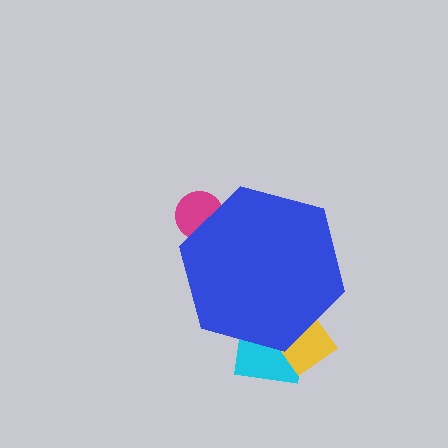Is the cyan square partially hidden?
Yes, the cyan square is partially hidden behind the blue hexagon.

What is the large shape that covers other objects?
A blue hexagon.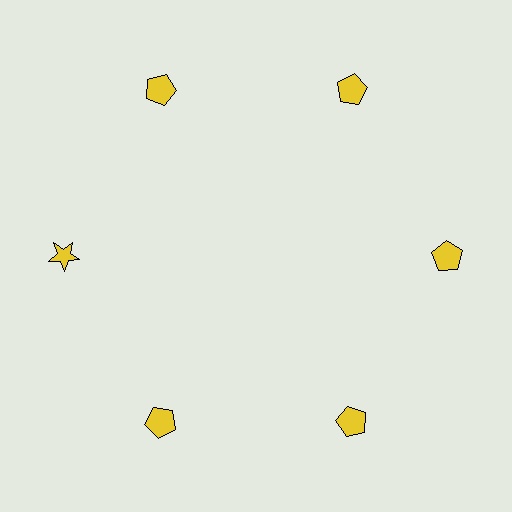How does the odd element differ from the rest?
It has a different shape: star instead of pentagon.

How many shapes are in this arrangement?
There are 6 shapes arranged in a ring pattern.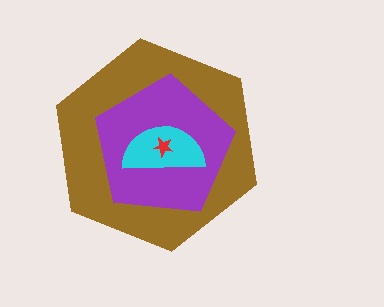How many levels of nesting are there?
4.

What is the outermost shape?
The brown hexagon.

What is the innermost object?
The red star.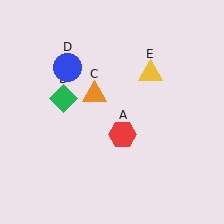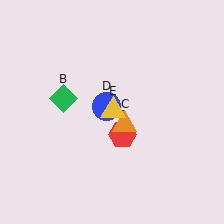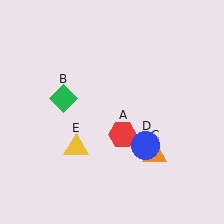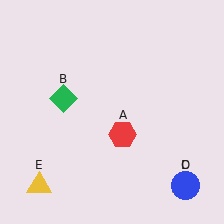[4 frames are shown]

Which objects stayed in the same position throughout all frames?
Red hexagon (object A) and green diamond (object B) remained stationary.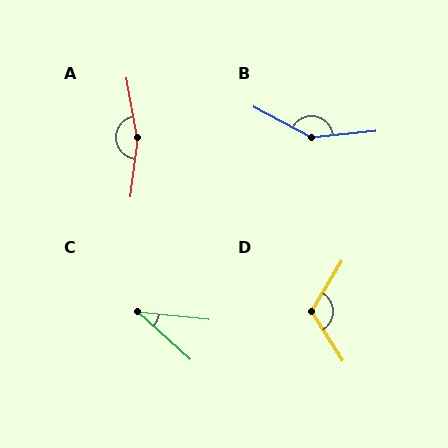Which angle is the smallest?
C, at approximately 36 degrees.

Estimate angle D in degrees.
Approximately 117 degrees.